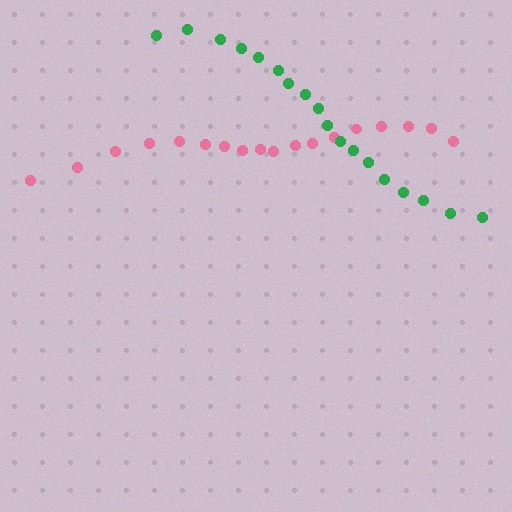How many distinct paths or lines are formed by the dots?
There are 2 distinct paths.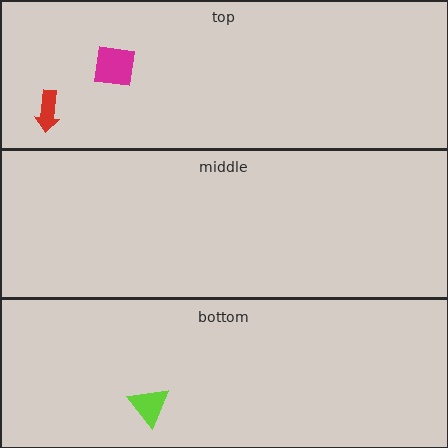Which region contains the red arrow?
The top region.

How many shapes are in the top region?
2.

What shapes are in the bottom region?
The lime triangle.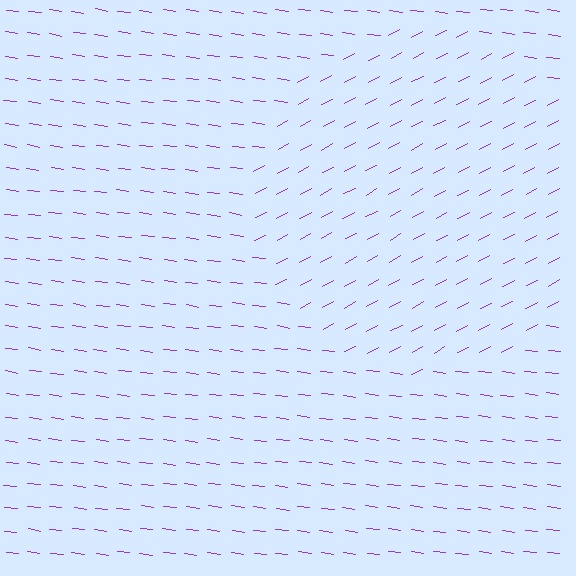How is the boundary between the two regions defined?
The boundary is defined purely by a change in line orientation (approximately 36 degrees difference). All lines are the same color and thickness.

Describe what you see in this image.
The image is filled with small purple line segments. A circle region in the image has lines oriented differently from the surrounding lines, creating a visible texture boundary.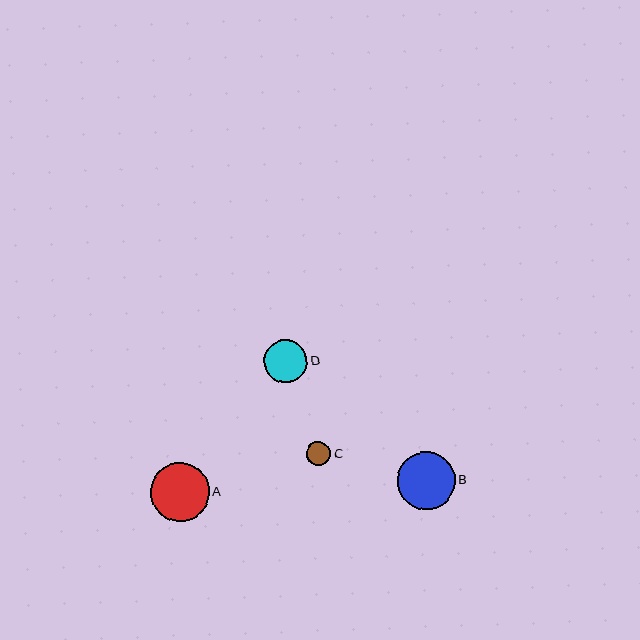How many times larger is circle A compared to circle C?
Circle A is approximately 2.4 times the size of circle C.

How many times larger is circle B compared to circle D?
Circle B is approximately 1.3 times the size of circle D.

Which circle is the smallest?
Circle C is the smallest with a size of approximately 24 pixels.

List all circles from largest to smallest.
From largest to smallest: A, B, D, C.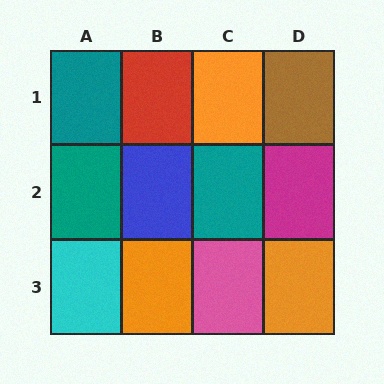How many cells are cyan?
1 cell is cyan.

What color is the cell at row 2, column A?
Teal.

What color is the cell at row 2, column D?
Magenta.